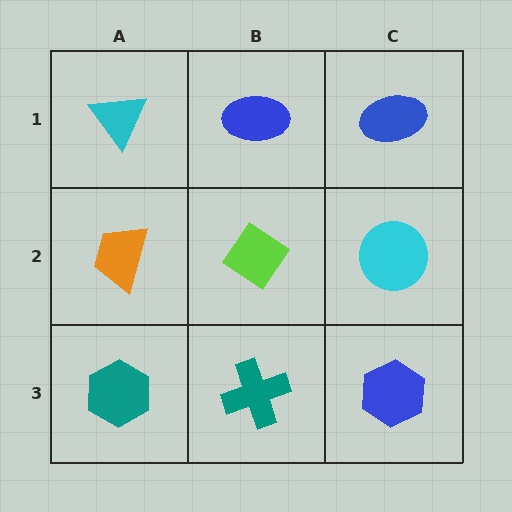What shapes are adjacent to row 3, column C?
A cyan circle (row 2, column C), a teal cross (row 3, column B).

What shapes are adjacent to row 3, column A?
An orange trapezoid (row 2, column A), a teal cross (row 3, column B).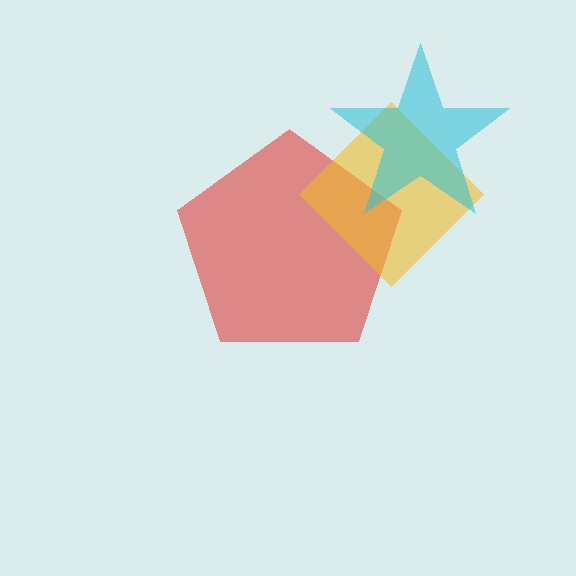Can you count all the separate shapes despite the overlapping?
Yes, there are 3 separate shapes.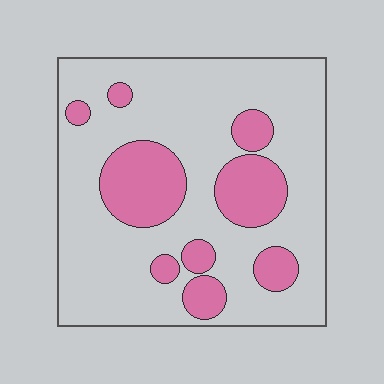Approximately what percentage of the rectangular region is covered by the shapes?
Approximately 25%.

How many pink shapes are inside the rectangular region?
9.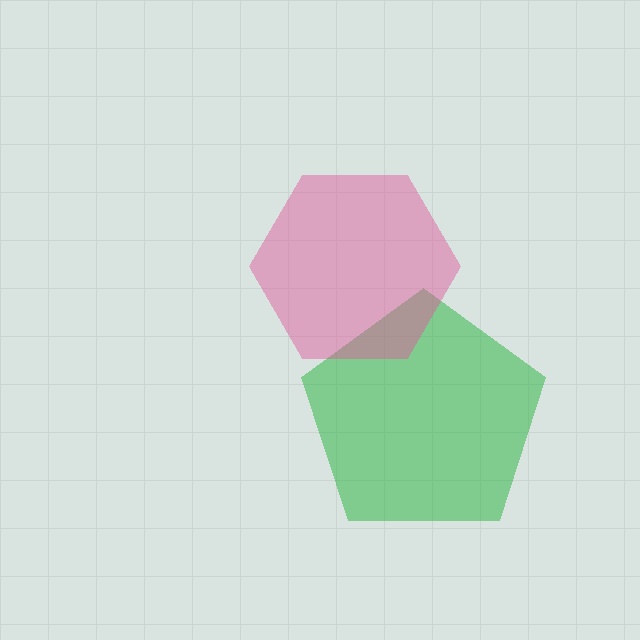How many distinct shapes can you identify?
There are 2 distinct shapes: a green pentagon, a pink hexagon.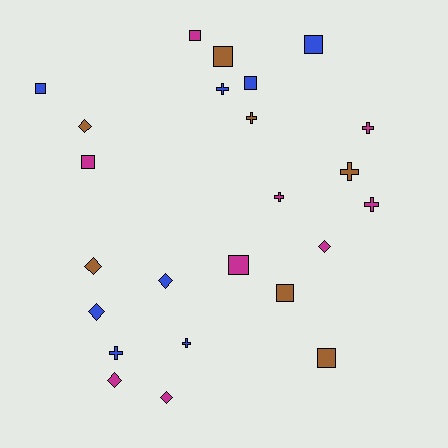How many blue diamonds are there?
There are 2 blue diamonds.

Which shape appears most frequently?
Square, with 9 objects.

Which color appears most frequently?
Magenta, with 9 objects.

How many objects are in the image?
There are 24 objects.